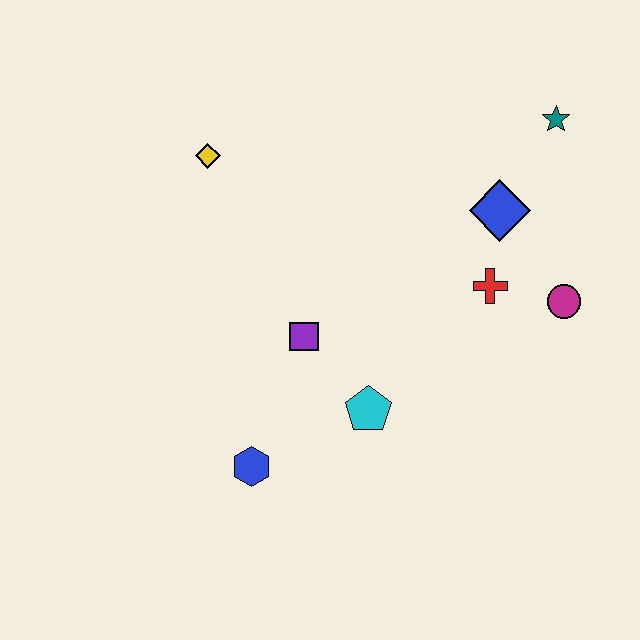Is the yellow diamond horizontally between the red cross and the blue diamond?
No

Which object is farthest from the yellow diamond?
The magenta circle is farthest from the yellow diamond.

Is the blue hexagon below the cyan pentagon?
Yes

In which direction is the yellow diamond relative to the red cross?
The yellow diamond is to the left of the red cross.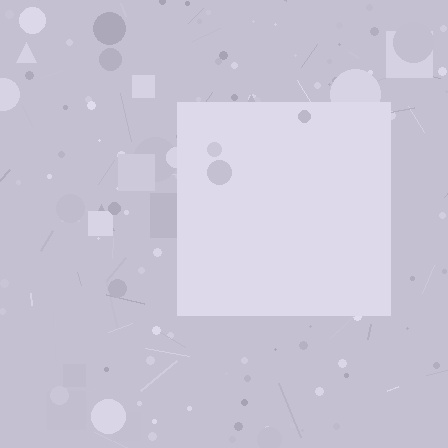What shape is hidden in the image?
A square is hidden in the image.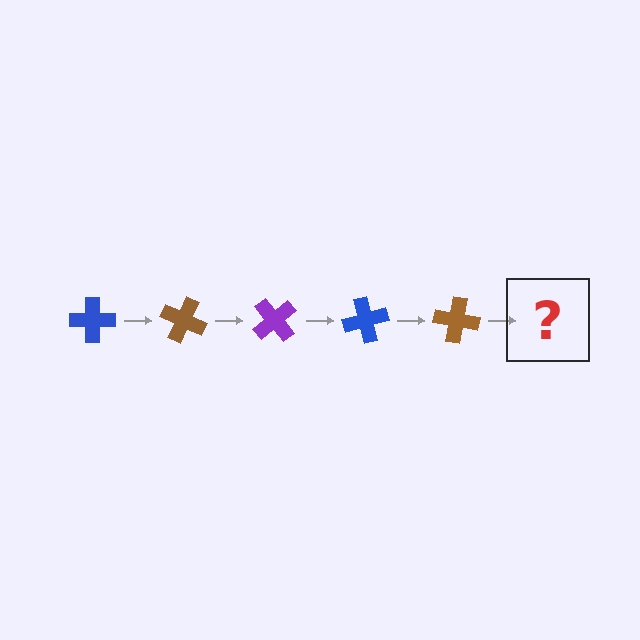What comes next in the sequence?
The next element should be a purple cross, rotated 125 degrees from the start.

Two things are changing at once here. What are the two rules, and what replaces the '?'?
The two rules are that it rotates 25 degrees each step and the color cycles through blue, brown, and purple. The '?' should be a purple cross, rotated 125 degrees from the start.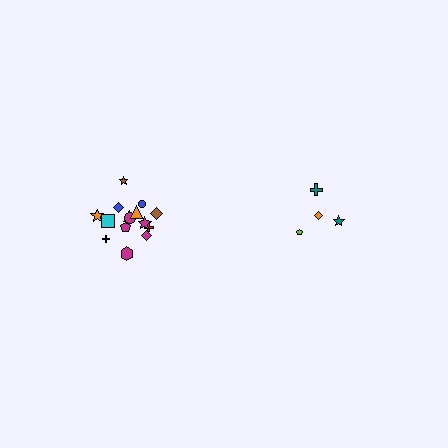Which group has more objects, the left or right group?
The left group.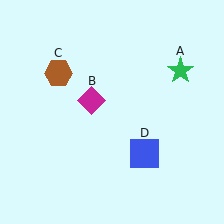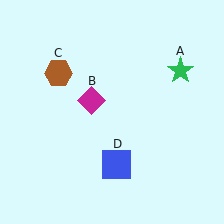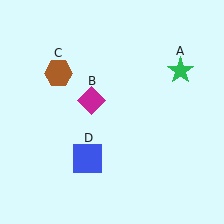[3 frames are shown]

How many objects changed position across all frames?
1 object changed position: blue square (object D).